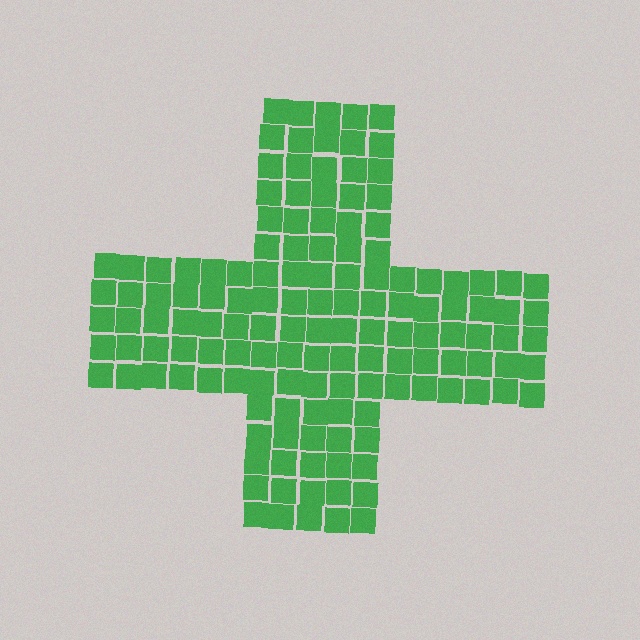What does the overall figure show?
The overall figure shows a cross.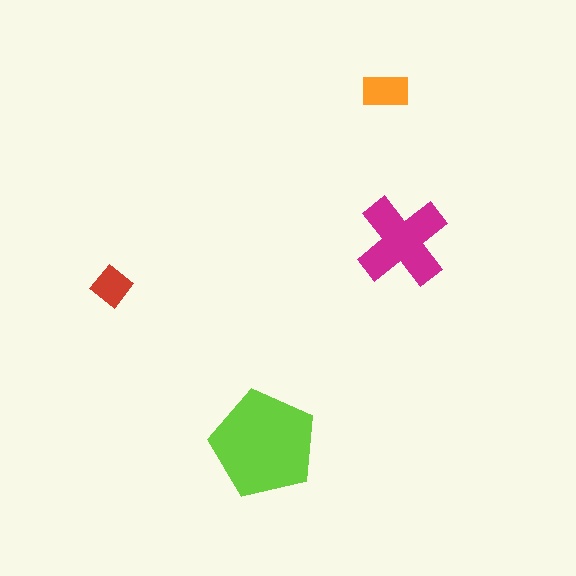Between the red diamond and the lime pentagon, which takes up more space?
The lime pentagon.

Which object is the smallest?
The red diamond.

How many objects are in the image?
There are 4 objects in the image.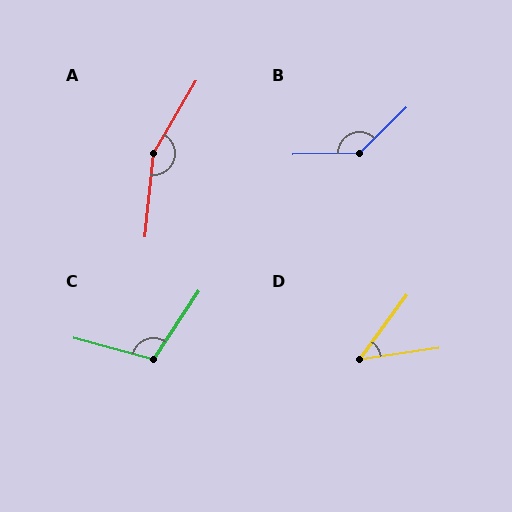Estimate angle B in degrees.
Approximately 137 degrees.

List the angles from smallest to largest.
D (45°), C (109°), B (137°), A (156°).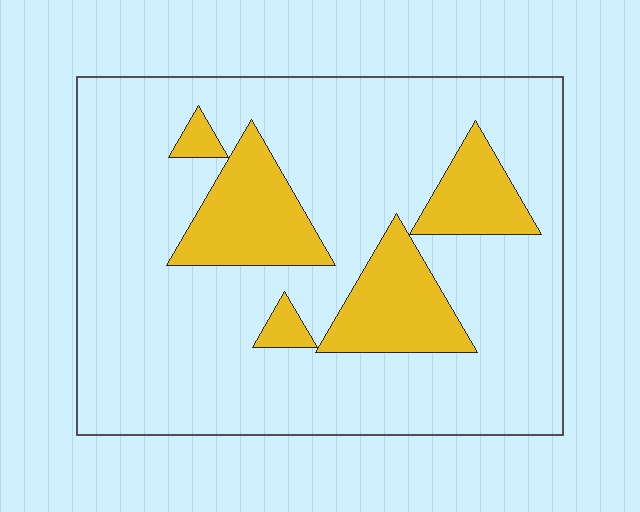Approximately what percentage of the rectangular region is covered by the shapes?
Approximately 20%.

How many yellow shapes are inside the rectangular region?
5.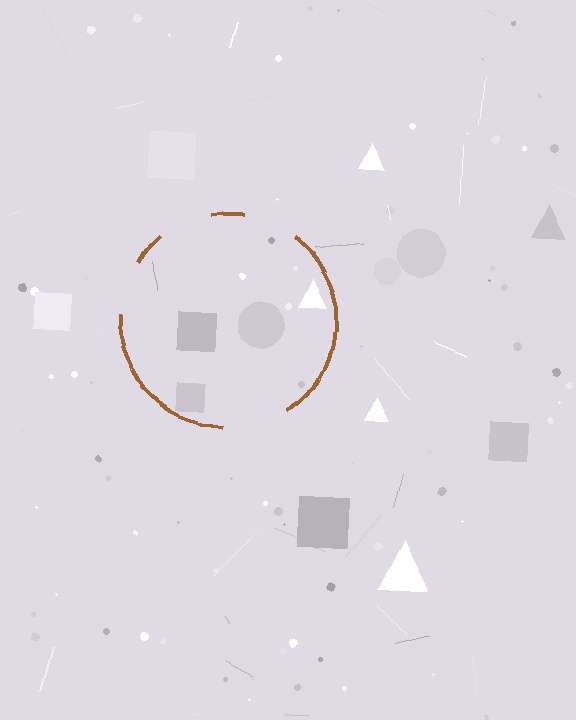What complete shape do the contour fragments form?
The contour fragments form a circle.